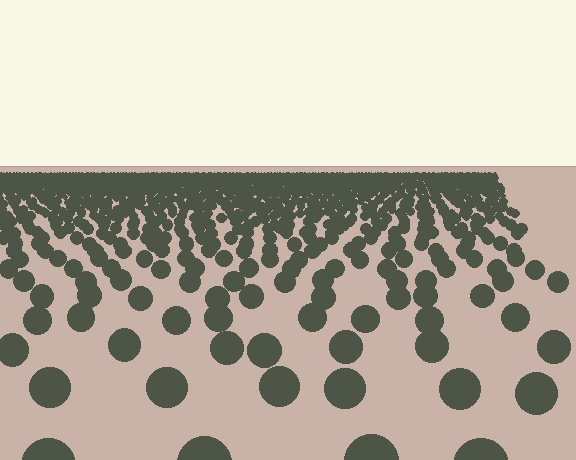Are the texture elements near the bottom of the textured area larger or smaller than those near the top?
Larger. Near the bottom, elements are closer to the viewer and appear at a bigger on-screen size.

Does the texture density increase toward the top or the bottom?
Density increases toward the top.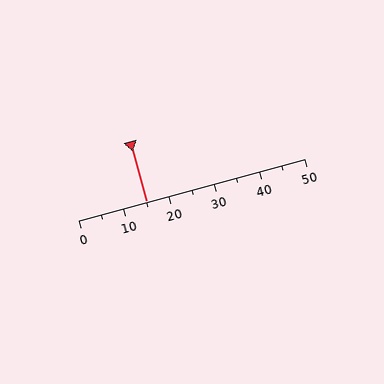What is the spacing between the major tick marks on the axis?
The major ticks are spaced 10 apart.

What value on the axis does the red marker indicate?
The marker indicates approximately 15.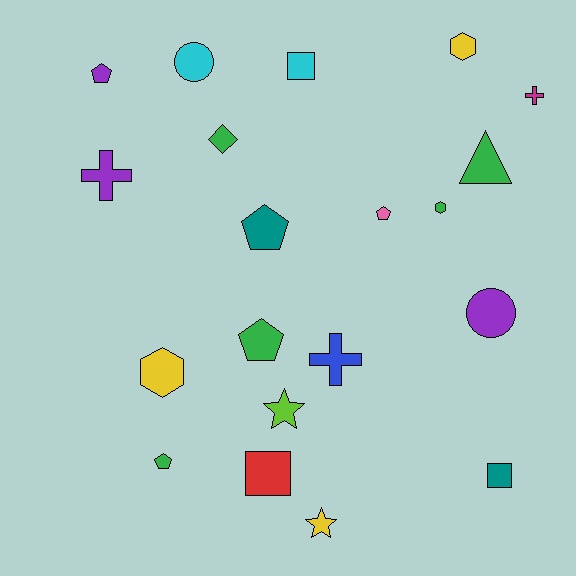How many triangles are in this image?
There is 1 triangle.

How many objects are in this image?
There are 20 objects.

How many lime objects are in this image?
There is 1 lime object.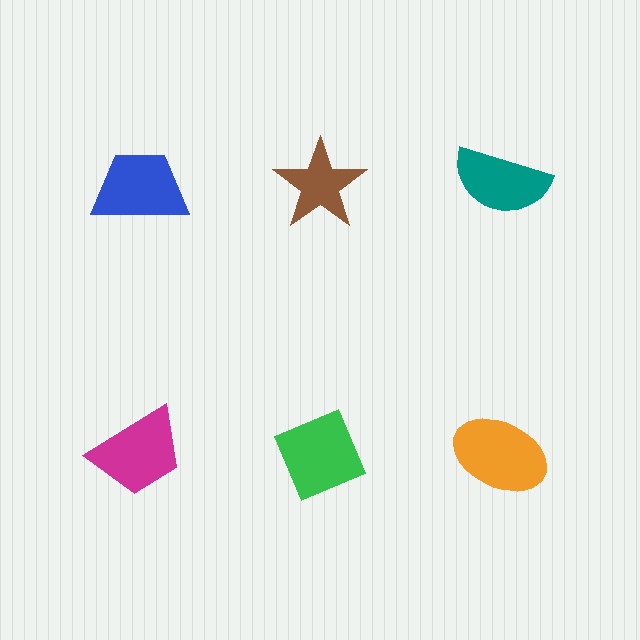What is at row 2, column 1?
A magenta trapezoid.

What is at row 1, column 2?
A brown star.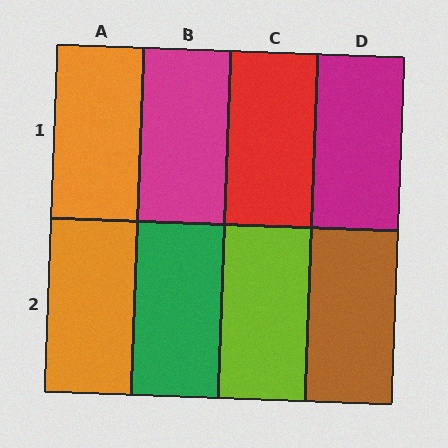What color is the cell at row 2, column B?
Green.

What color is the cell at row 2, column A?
Orange.